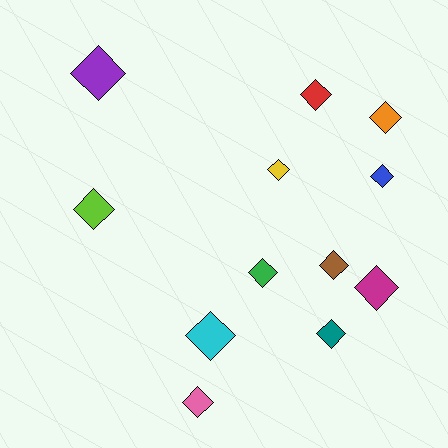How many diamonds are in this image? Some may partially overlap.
There are 12 diamonds.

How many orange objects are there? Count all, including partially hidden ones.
There is 1 orange object.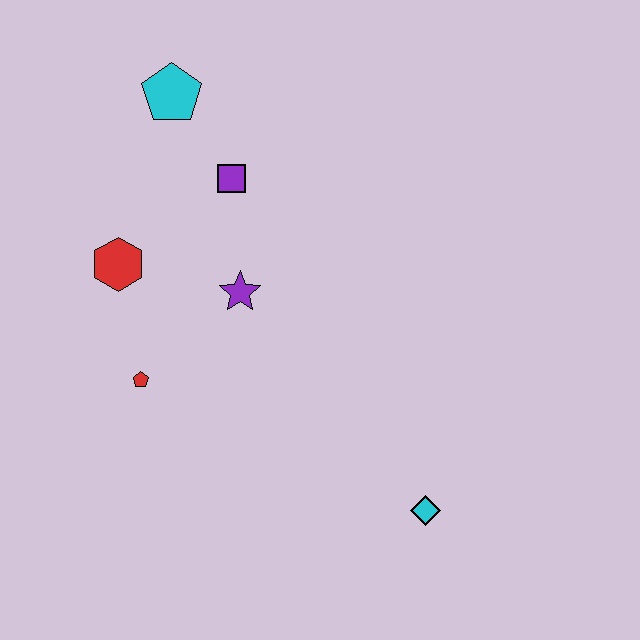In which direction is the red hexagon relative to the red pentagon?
The red hexagon is above the red pentagon.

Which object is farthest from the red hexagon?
The cyan diamond is farthest from the red hexagon.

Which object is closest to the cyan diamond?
The purple star is closest to the cyan diamond.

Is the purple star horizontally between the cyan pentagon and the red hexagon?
No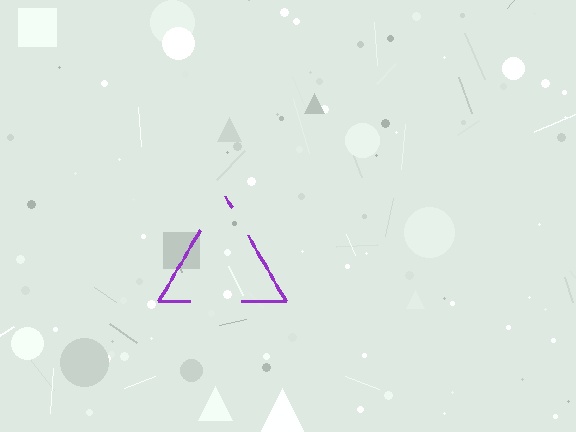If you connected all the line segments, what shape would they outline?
They would outline a triangle.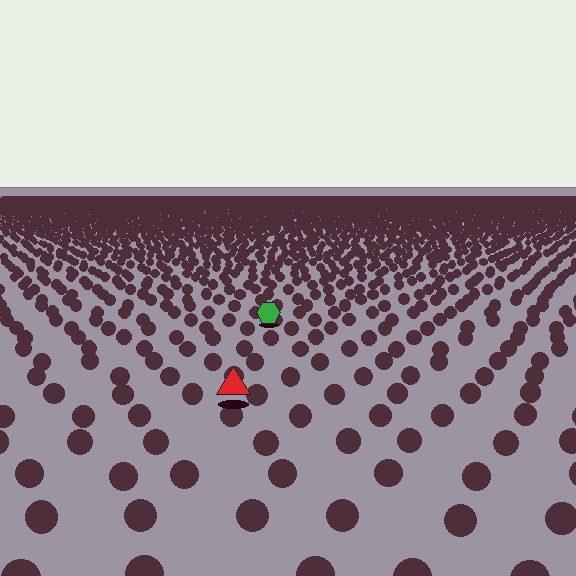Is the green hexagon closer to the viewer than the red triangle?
No. The red triangle is closer — you can tell from the texture gradient: the ground texture is coarser near it.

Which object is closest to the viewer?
The red triangle is closest. The texture marks near it are larger and more spread out.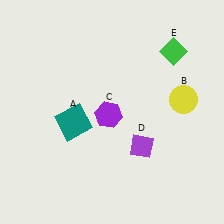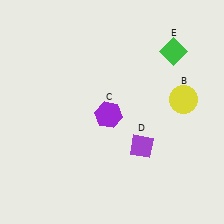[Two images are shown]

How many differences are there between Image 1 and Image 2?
There is 1 difference between the two images.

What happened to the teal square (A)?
The teal square (A) was removed in Image 2. It was in the bottom-left area of Image 1.